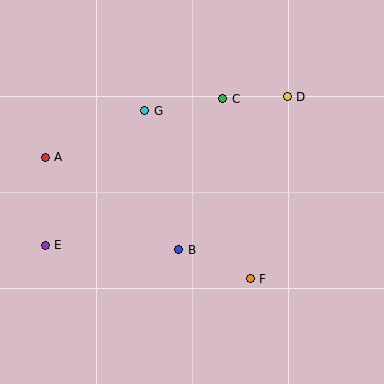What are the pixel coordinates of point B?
Point B is at (179, 250).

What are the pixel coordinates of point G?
Point G is at (145, 111).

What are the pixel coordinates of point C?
Point C is at (223, 99).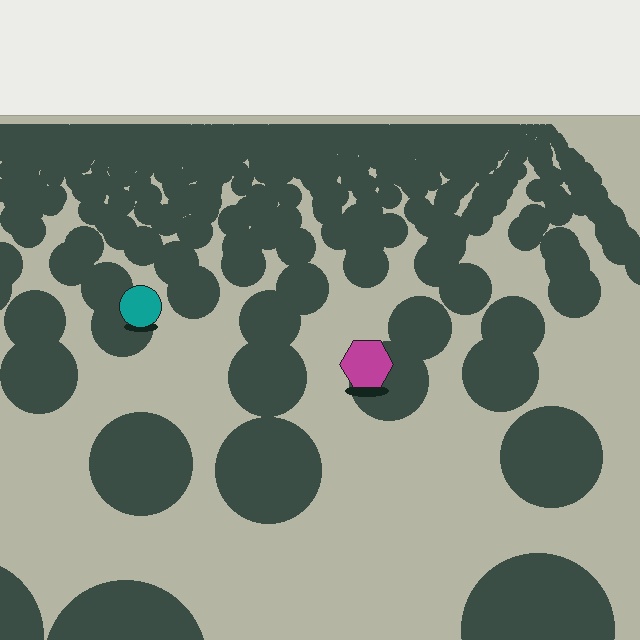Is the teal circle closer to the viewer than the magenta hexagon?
No. The magenta hexagon is closer — you can tell from the texture gradient: the ground texture is coarser near it.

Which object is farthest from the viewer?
The teal circle is farthest from the viewer. It appears smaller and the ground texture around it is denser.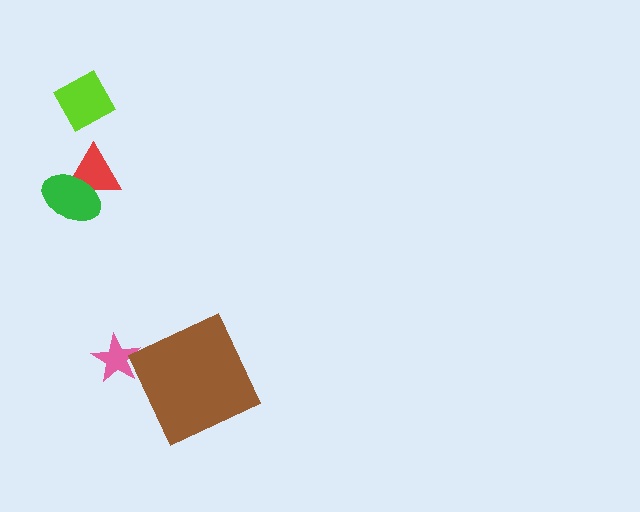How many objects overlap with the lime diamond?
0 objects overlap with the lime diamond.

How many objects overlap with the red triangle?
1 object overlaps with the red triangle.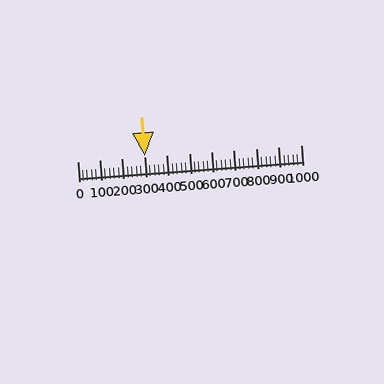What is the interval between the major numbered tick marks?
The major tick marks are spaced 100 units apart.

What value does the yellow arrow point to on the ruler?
The yellow arrow points to approximately 300.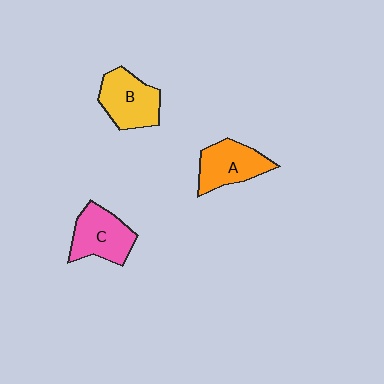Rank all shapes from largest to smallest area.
From largest to smallest: C (pink), B (yellow), A (orange).